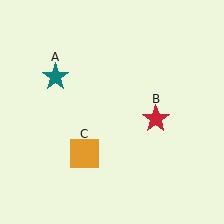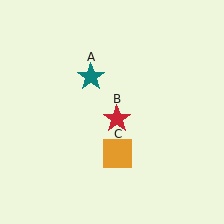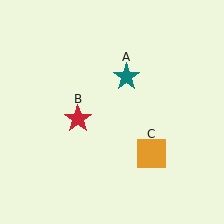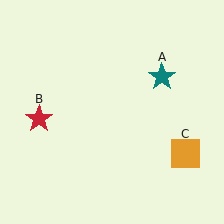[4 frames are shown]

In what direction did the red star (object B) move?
The red star (object B) moved left.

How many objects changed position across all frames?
3 objects changed position: teal star (object A), red star (object B), orange square (object C).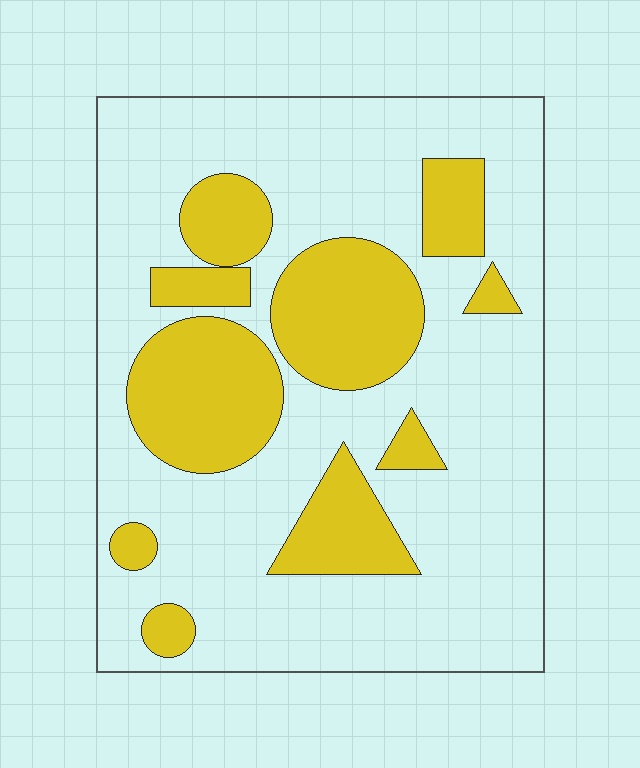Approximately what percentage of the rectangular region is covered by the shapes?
Approximately 30%.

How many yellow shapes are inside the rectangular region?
10.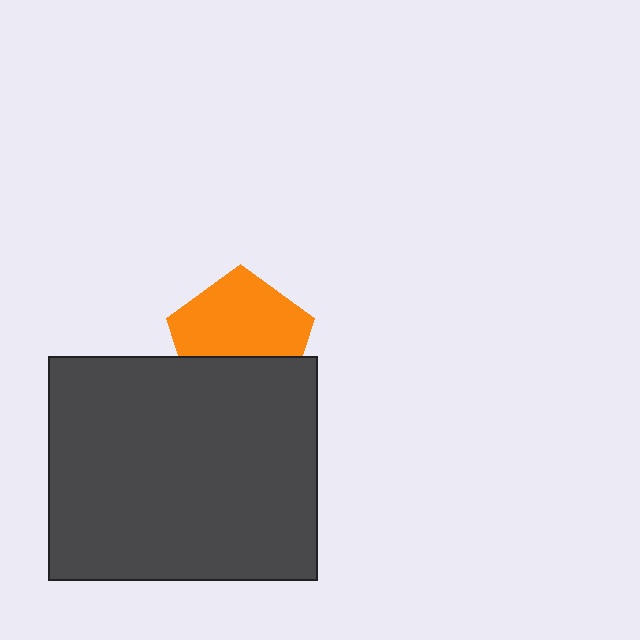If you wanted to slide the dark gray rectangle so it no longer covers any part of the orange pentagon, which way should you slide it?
Slide it down — that is the most direct way to separate the two shapes.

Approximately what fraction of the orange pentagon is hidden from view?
Roughly 37% of the orange pentagon is hidden behind the dark gray rectangle.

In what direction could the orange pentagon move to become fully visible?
The orange pentagon could move up. That would shift it out from behind the dark gray rectangle entirely.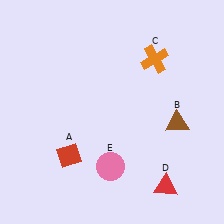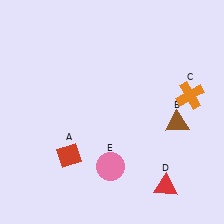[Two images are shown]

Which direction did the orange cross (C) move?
The orange cross (C) moved down.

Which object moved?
The orange cross (C) moved down.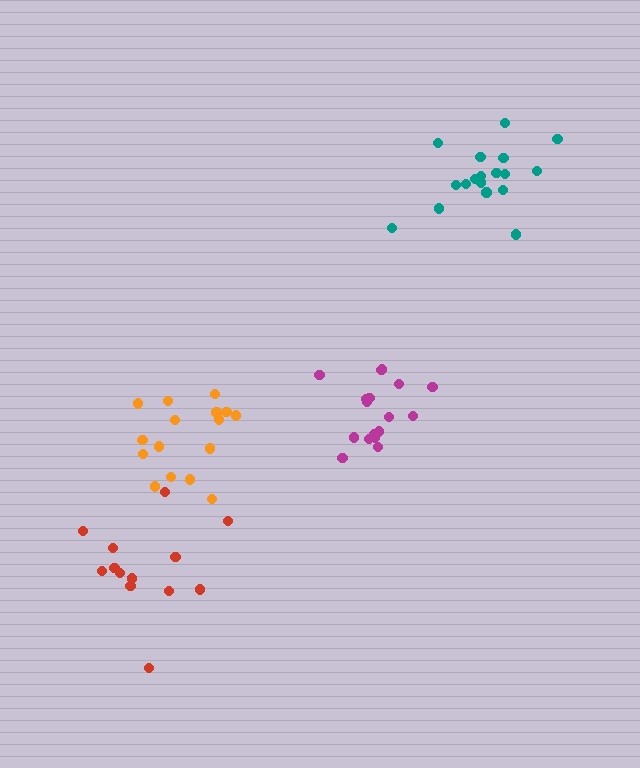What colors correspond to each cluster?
The clusters are colored: red, teal, orange, magenta.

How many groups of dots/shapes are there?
There are 4 groups.